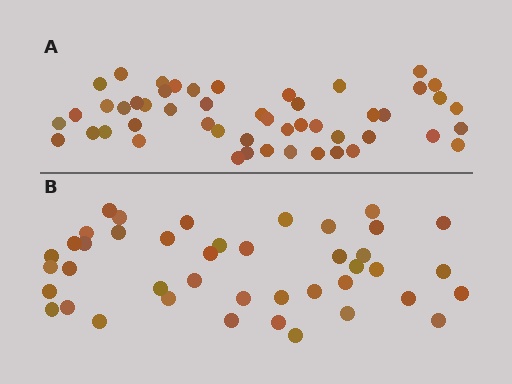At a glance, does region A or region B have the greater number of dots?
Region A (the top region) has more dots.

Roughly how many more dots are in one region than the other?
Region A has roughly 8 or so more dots than region B.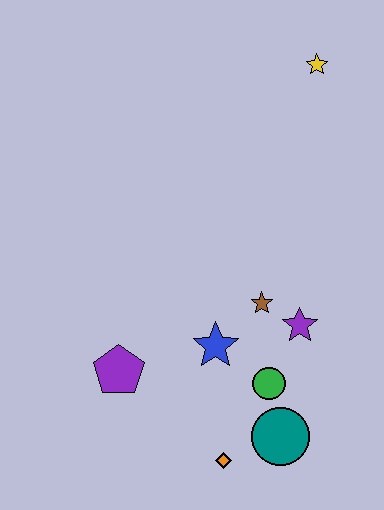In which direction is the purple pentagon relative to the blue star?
The purple pentagon is to the left of the blue star.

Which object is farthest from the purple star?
The yellow star is farthest from the purple star.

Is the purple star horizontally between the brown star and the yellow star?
Yes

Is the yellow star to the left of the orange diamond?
No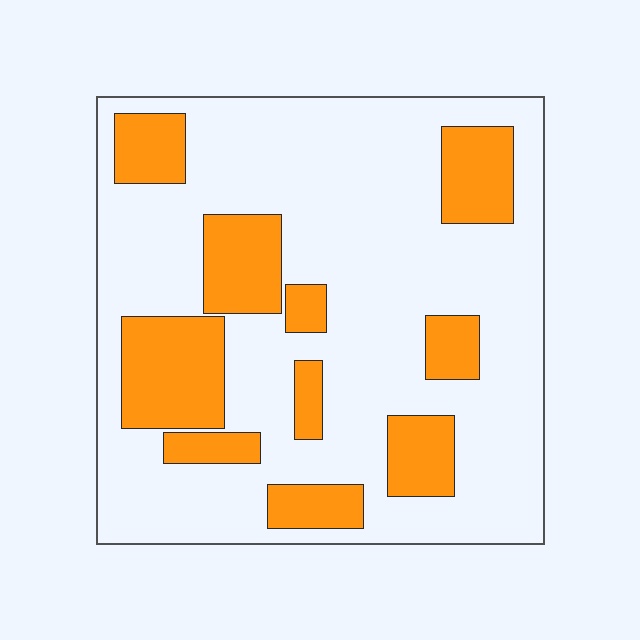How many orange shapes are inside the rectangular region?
10.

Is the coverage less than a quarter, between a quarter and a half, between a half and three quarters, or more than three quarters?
Between a quarter and a half.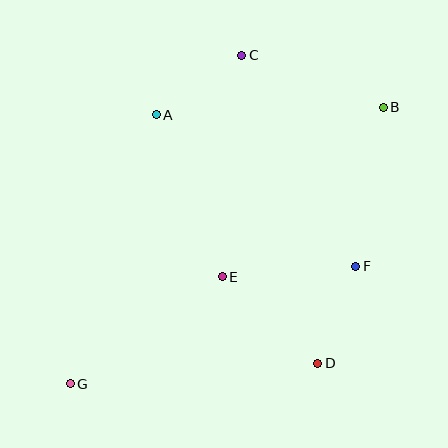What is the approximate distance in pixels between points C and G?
The distance between C and G is approximately 370 pixels.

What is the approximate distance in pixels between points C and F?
The distance between C and F is approximately 240 pixels.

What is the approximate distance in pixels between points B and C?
The distance between B and C is approximately 151 pixels.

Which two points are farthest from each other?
Points B and G are farthest from each other.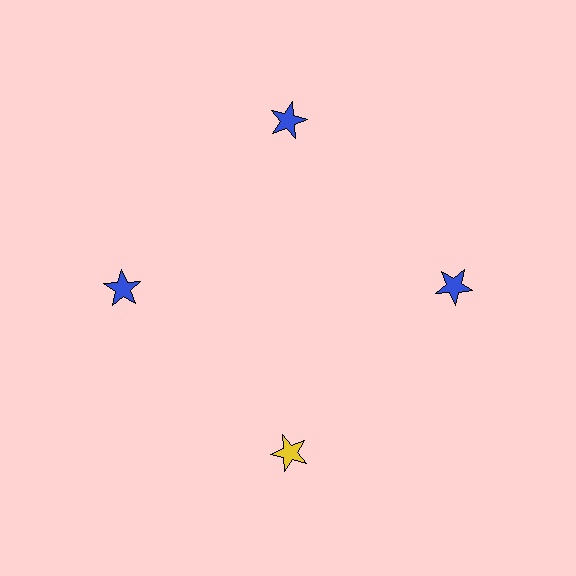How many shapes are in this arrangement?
There are 4 shapes arranged in a ring pattern.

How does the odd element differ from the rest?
It has a different color: yellow instead of blue.